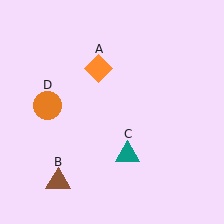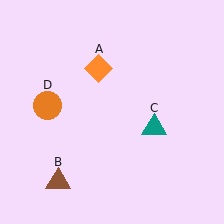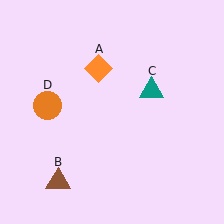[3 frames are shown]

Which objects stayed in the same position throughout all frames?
Orange diamond (object A) and brown triangle (object B) and orange circle (object D) remained stationary.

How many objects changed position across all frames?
1 object changed position: teal triangle (object C).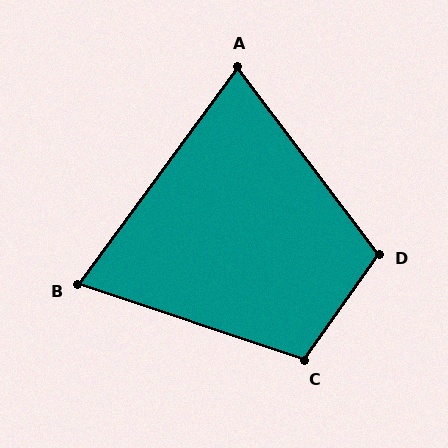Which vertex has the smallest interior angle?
B, at approximately 72 degrees.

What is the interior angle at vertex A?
Approximately 73 degrees (acute).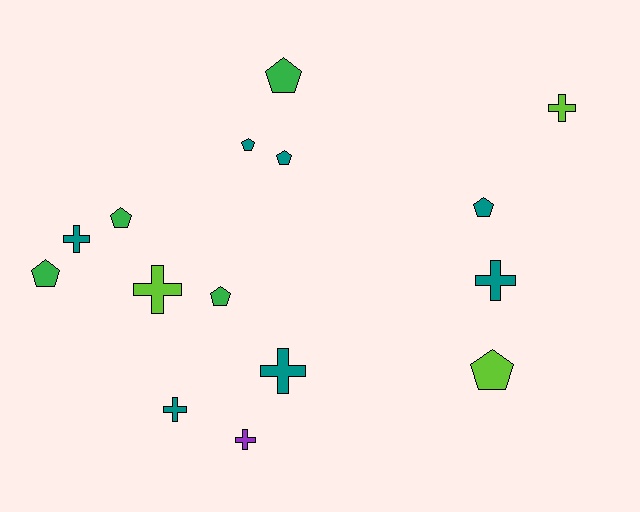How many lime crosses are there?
There are 2 lime crosses.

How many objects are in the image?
There are 15 objects.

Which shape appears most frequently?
Pentagon, with 8 objects.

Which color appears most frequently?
Teal, with 7 objects.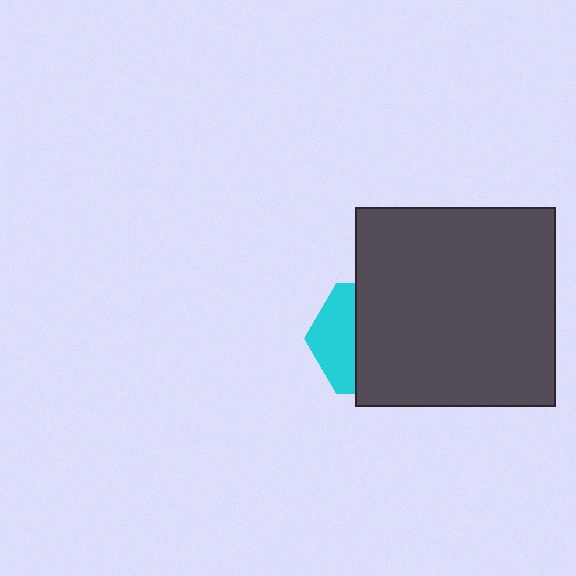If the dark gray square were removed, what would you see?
You would see the complete cyan hexagon.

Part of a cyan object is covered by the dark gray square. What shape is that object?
It is a hexagon.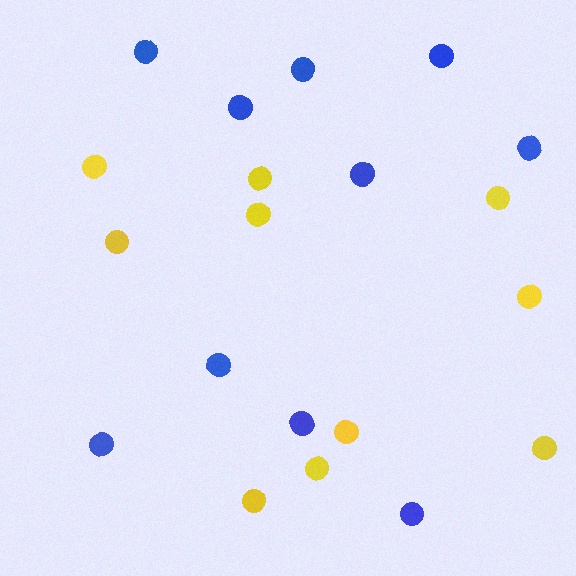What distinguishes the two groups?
There are 2 groups: one group of yellow circles (10) and one group of blue circles (10).